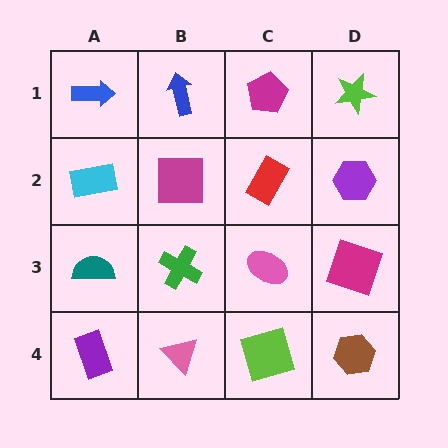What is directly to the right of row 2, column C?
A purple hexagon.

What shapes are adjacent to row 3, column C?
A red rectangle (row 2, column C), a lime square (row 4, column C), a green cross (row 3, column B), a magenta square (row 3, column D).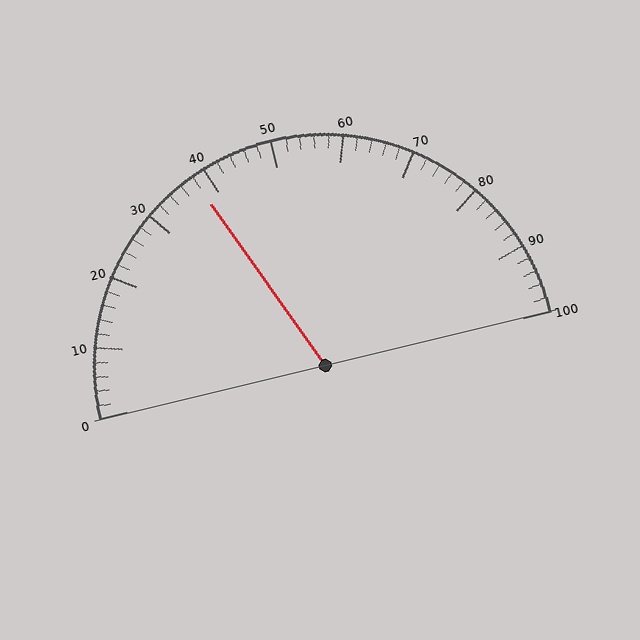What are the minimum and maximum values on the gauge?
The gauge ranges from 0 to 100.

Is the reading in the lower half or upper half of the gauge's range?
The reading is in the lower half of the range (0 to 100).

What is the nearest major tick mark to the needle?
The nearest major tick mark is 40.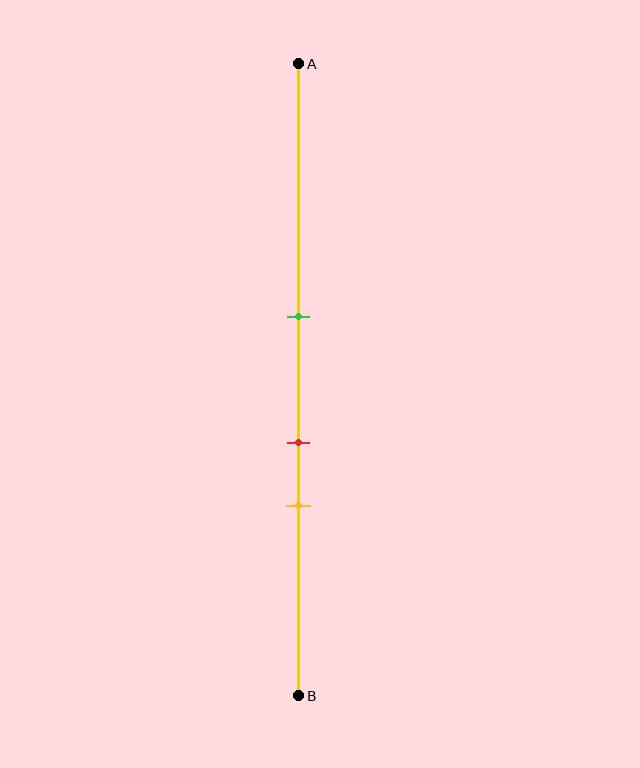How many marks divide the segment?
There are 3 marks dividing the segment.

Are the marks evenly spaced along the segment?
Yes, the marks are approximately evenly spaced.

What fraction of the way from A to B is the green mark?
The green mark is approximately 40% (0.4) of the way from A to B.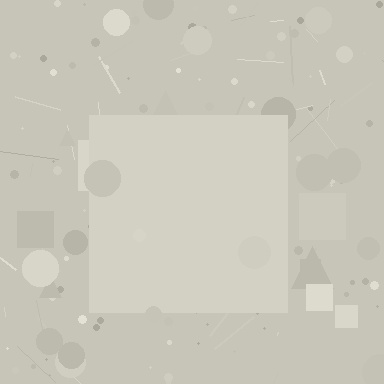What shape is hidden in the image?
A square is hidden in the image.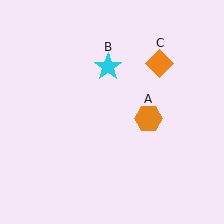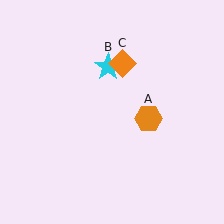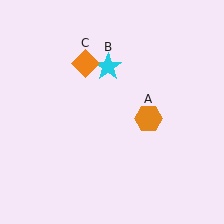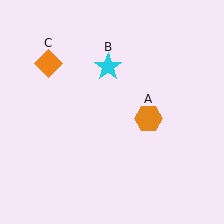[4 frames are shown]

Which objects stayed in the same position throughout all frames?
Orange hexagon (object A) and cyan star (object B) remained stationary.